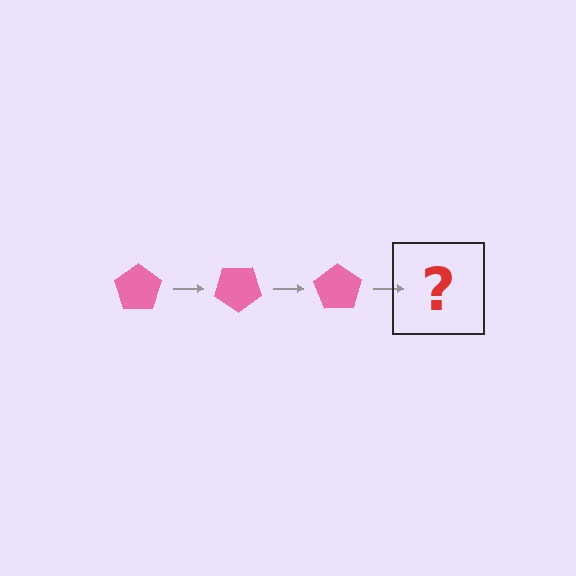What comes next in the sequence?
The next element should be a pink pentagon rotated 105 degrees.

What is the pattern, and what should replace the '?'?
The pattern is that the pentagon rotates 35 degrees each step. The '?' should be a pink pentagon rotated 105 degrees.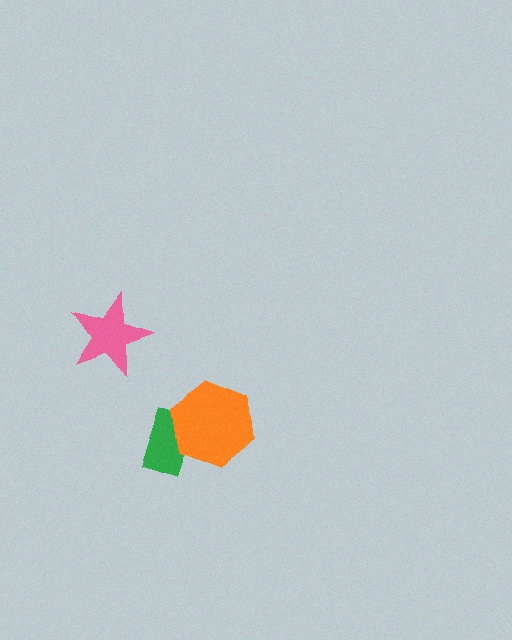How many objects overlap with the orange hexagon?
1 object overlaps with the orange hexagon.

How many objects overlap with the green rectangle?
1 object overlaps with the green rectangle.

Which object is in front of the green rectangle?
The orange hexagon is in front of the green rectangle.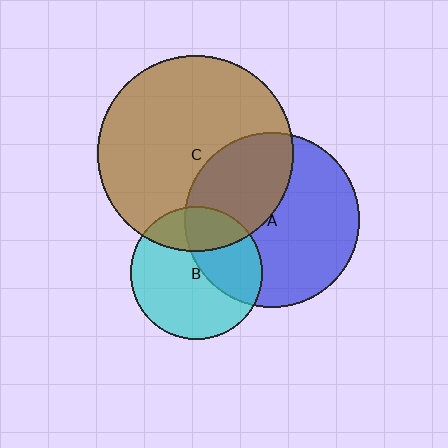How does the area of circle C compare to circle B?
Approximately 2.2 times.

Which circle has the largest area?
Circle C (brown).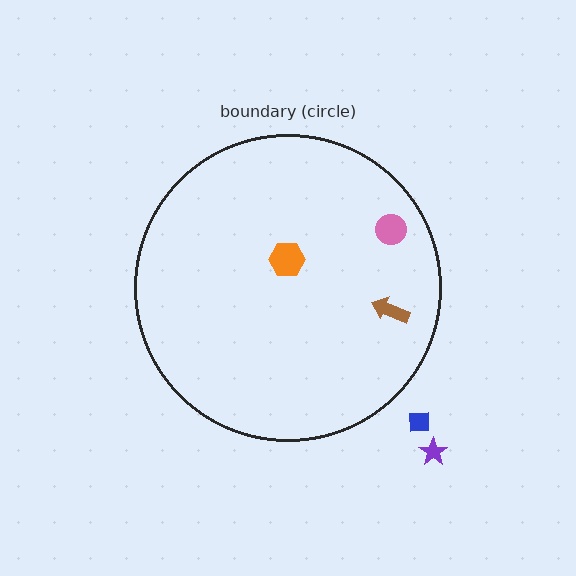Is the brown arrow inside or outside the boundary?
Inside.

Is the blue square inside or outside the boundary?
Outside.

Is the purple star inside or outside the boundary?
Outside.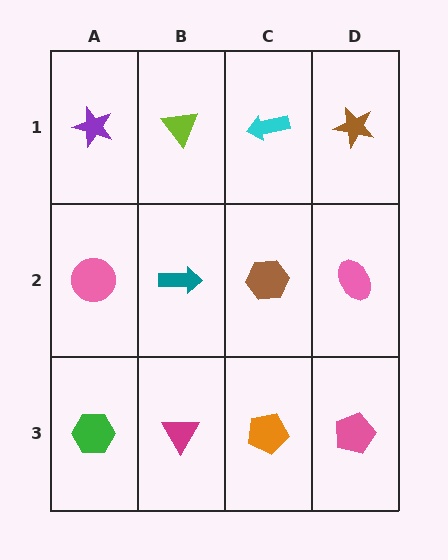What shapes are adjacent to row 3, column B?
A teal arrow (row 2, column B), a green hexagon (row 3, column A), an orange pentagon (row 3, column C).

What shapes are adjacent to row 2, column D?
A brown star (row 1, column D), a pink pentagon (row 3, column D), a brown hexagon (row 2, column C).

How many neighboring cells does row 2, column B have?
4.